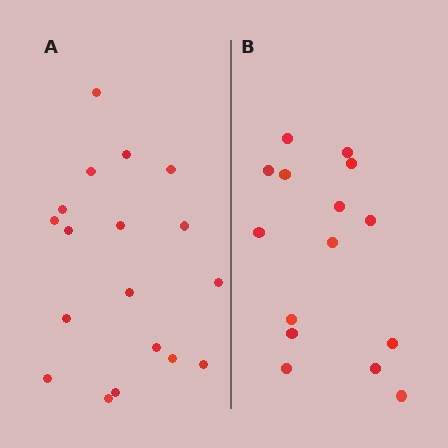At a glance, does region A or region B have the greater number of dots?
Region A (the left region) has more dots.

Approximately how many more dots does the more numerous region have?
Region A has just a few more — roughly 2 or 3 more dots than region B.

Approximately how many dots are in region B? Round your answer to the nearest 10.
About 20 dots. (The exact count is 15, which rounds to 20.)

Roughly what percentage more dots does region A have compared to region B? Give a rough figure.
About 20% more.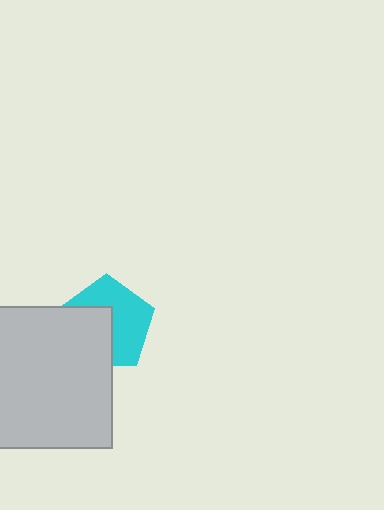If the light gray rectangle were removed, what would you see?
You would see the complete cyan pentagon.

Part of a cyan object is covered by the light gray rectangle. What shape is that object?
It is a pentagon.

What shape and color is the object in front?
The object in front is a light gray rectangle.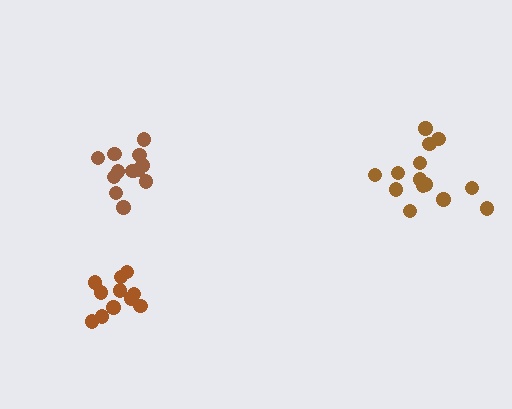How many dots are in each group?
Group 1: 13 dots, Group 2: 11 dots, Group 3: 14 dots (38 total).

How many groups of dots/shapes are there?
There are 3 groups.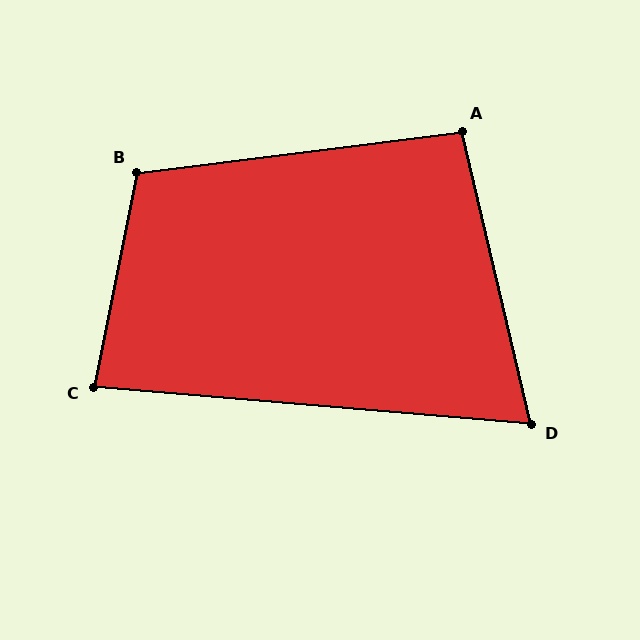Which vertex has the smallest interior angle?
D, at approximately 72 degrees.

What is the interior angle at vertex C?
Approximately 84 degrees (acute).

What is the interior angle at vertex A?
Approximately 96 degrees (obtuse).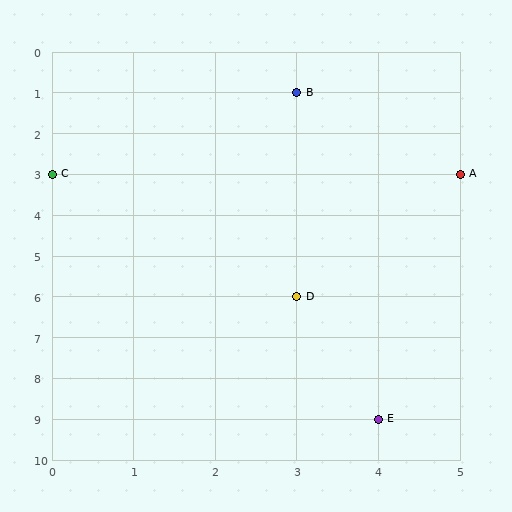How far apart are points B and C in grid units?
Points B and C are 3 columns and 2 rows apart (about 3.6 grid units diagonally).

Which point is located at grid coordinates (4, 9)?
Point E is at (4, 9).